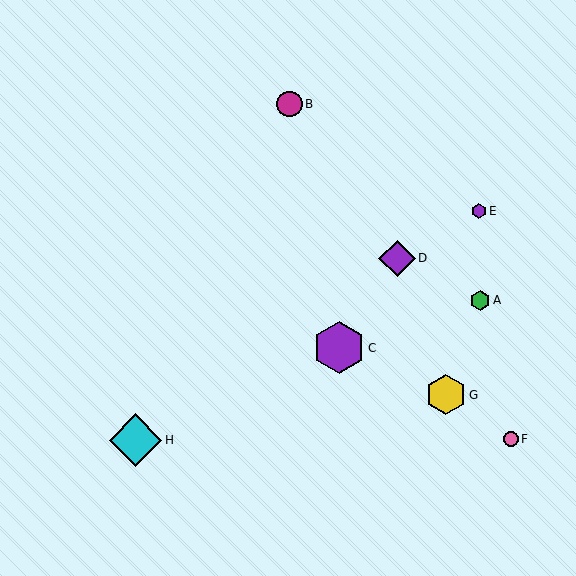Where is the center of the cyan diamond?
The center of the cyan diamond is at (135, 440).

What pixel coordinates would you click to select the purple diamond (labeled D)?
Click at (397, 258) to select the purple diamond D.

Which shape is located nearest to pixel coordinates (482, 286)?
The green hexagon (labeled A) at (480, 300) is nearest to that location.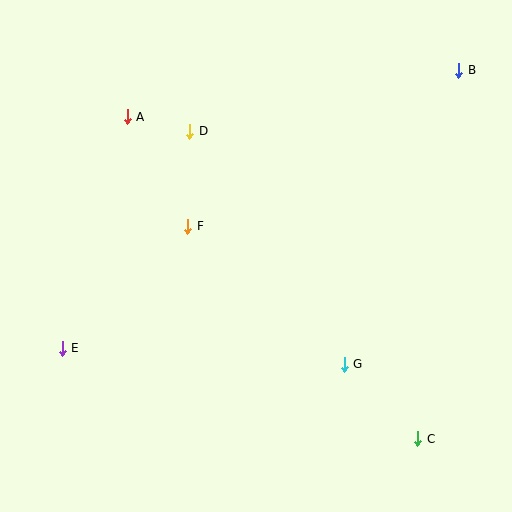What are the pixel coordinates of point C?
Point C is at (418, 439).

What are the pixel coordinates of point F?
Point F is at (188, 226).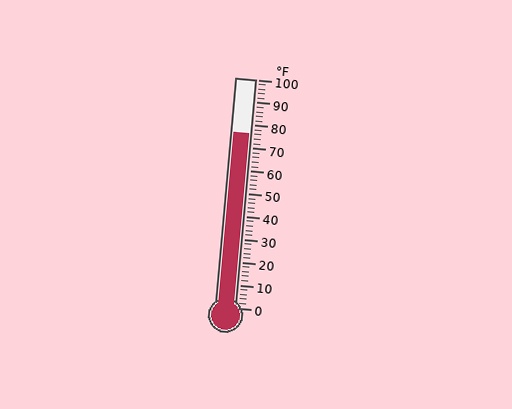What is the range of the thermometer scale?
The thermometer scale ranges from 0°F to 100°F.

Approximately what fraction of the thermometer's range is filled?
The thermometer is filled to approximately 75% of its range.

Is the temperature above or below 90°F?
The temperature is below 90°F.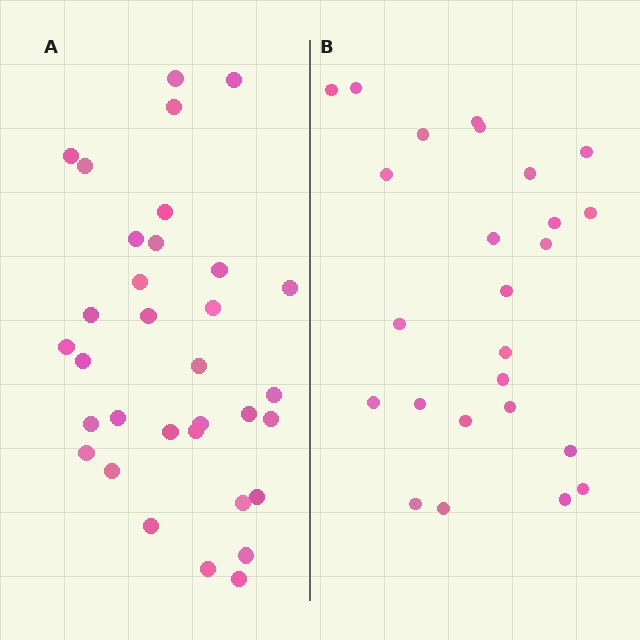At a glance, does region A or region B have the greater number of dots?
Region A (the left region) has more dots.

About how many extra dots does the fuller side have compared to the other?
Region A has roughly 8 or so more dots than region B.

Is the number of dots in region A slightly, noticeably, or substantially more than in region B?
Region A has noticeably more, but not dramatically so. The ratio is roughly 1.3 to 1.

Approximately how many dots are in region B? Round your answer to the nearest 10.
About 20 dots. (The exact count is 25, which rounds to 20.)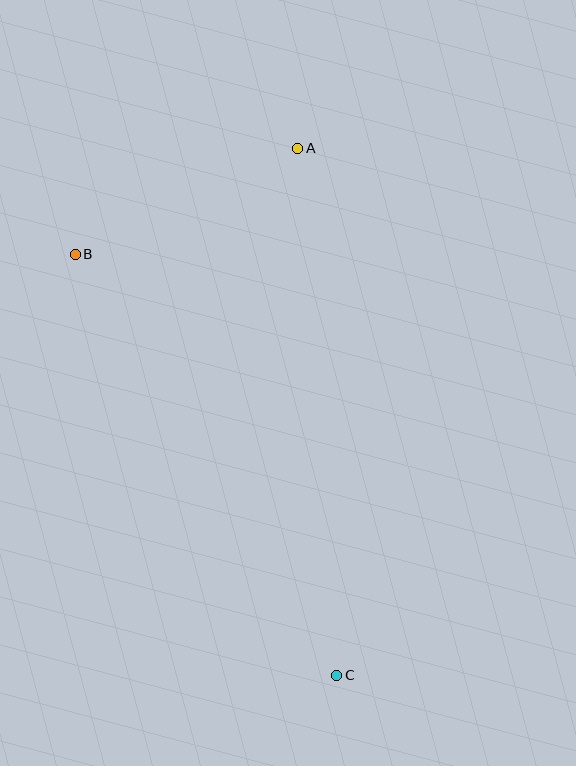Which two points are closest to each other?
Points A and B are closest to each other.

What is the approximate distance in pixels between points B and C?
The distance between B and C is approximately 496 pixels.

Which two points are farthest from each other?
Points A and C are farthest from each other.